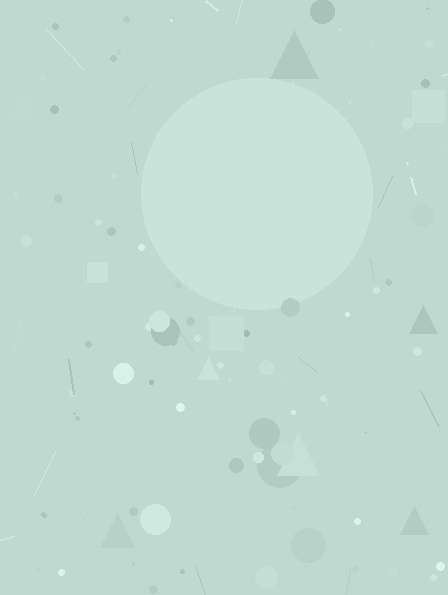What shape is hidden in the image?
A circle is hidden in the image.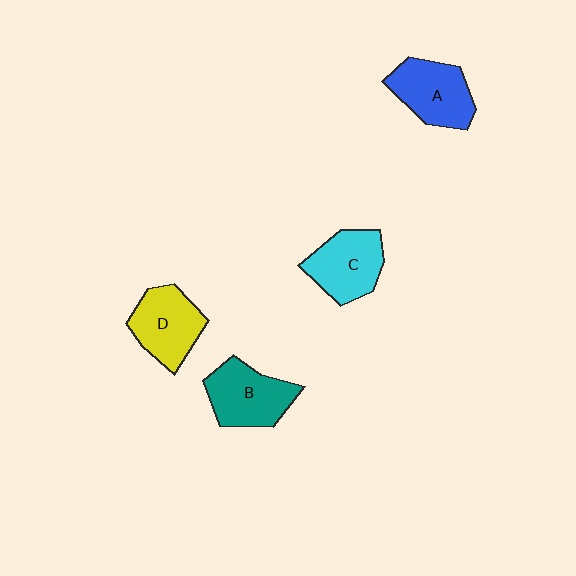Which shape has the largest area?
Shape B (teal).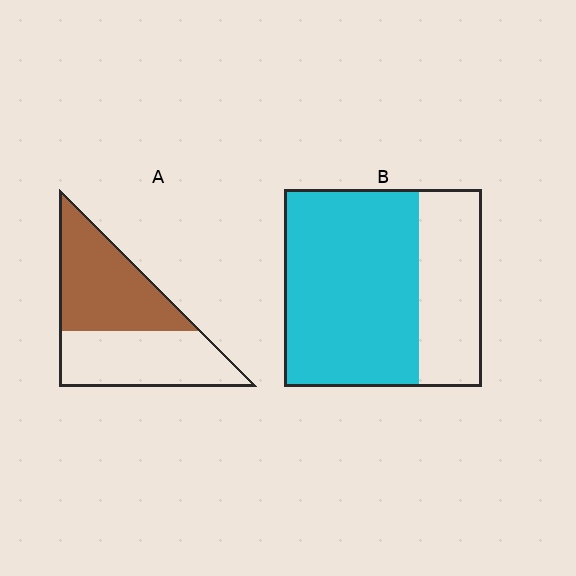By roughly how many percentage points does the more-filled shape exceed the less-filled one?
By roughly 15 percentage points (B over A).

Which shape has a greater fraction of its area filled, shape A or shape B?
Shape B.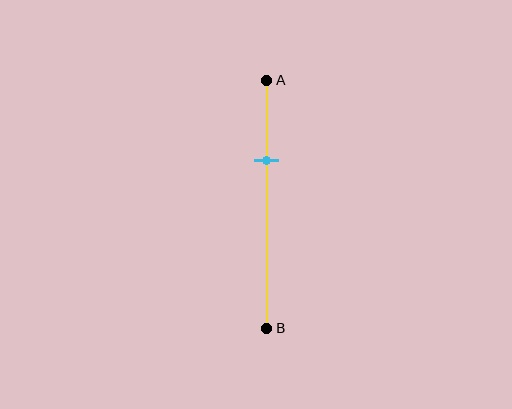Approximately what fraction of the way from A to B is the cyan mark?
The cyan mark is approximately 30% of the way from A to B.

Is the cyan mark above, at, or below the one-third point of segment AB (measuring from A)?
The cyan mark is approximately at the one-third point of segment AB.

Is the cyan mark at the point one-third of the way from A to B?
Yes, the mark is approximately at the one-third point.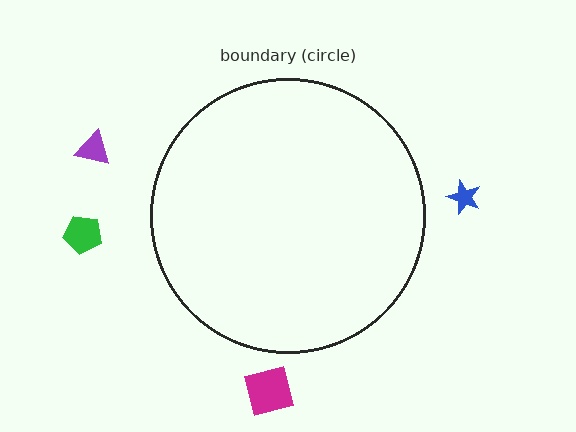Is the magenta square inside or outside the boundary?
Outside.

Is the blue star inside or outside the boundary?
Outside.